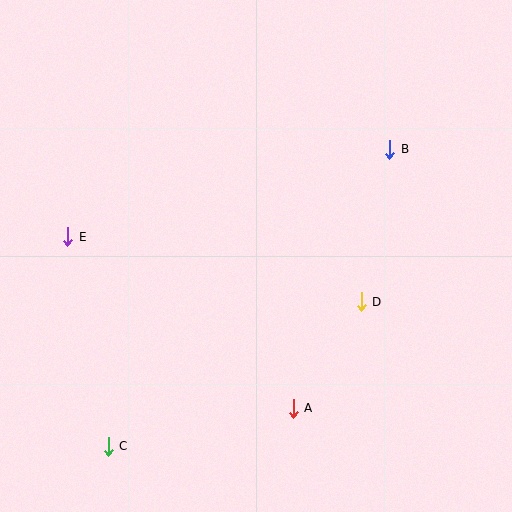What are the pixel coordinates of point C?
Point C is at (108, 446).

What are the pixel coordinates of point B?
Point B is at (390, 149).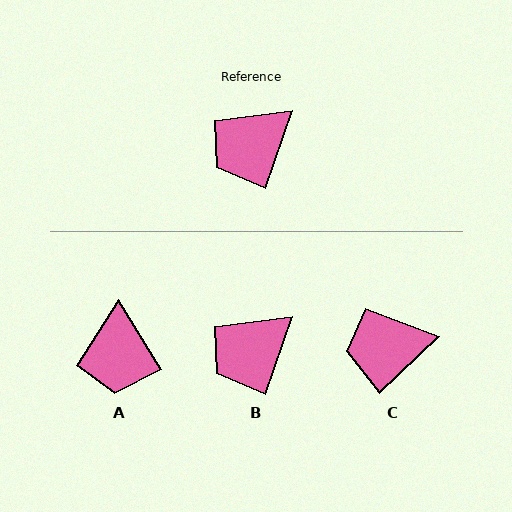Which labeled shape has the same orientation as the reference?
B.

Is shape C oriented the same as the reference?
No, it is off by about 28 degrees.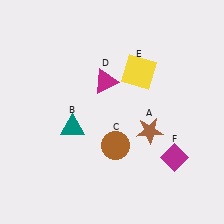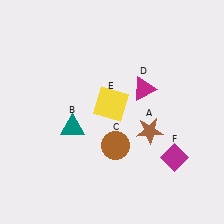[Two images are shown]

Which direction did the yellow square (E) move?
The yellow square (E) moved down.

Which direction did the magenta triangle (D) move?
The magenta triangle (D) moved right.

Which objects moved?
The objects that moved are: the magenta triangle (D), the yellow square (E).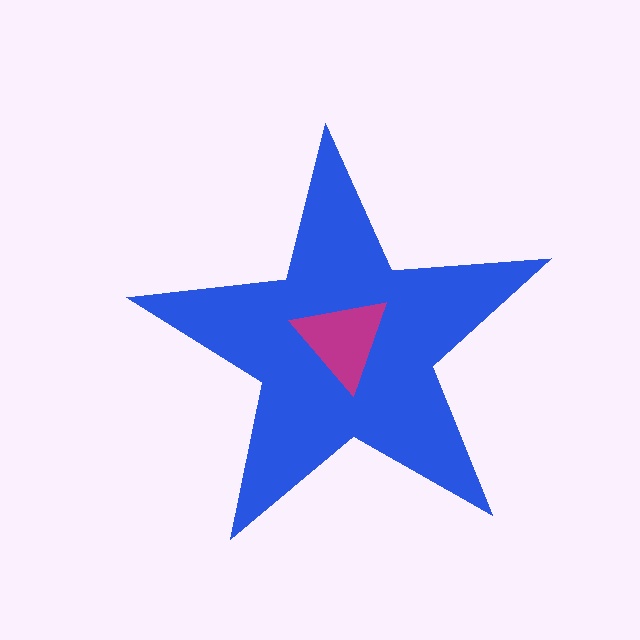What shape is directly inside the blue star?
The magenta triangle.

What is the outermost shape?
The blue star.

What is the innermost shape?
The magenta triangle.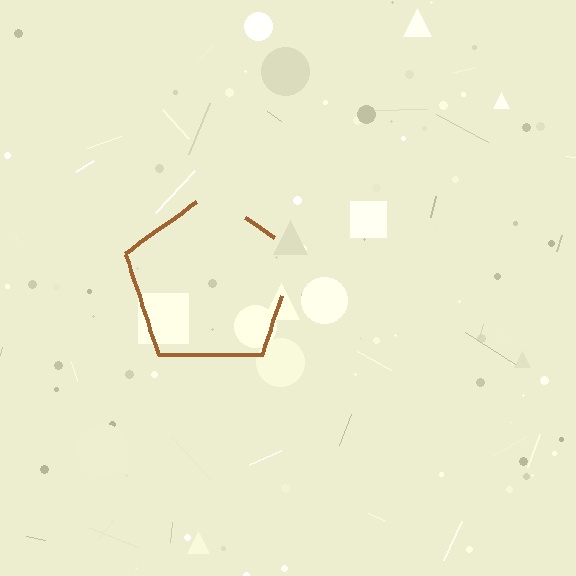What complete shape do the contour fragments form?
The contour fragments form a pentagon.